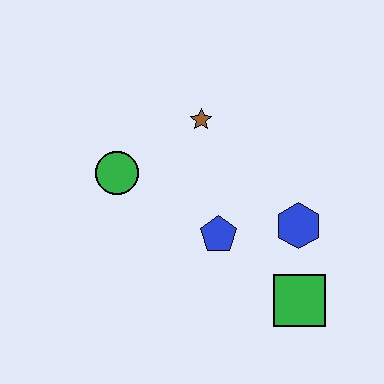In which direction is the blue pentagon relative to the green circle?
The blue pentagon is to the right of the green circle.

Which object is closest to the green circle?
The brown star is closest to the green circle.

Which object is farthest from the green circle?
The green square is farthest from the green circle.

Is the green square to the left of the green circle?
No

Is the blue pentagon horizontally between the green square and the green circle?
Yes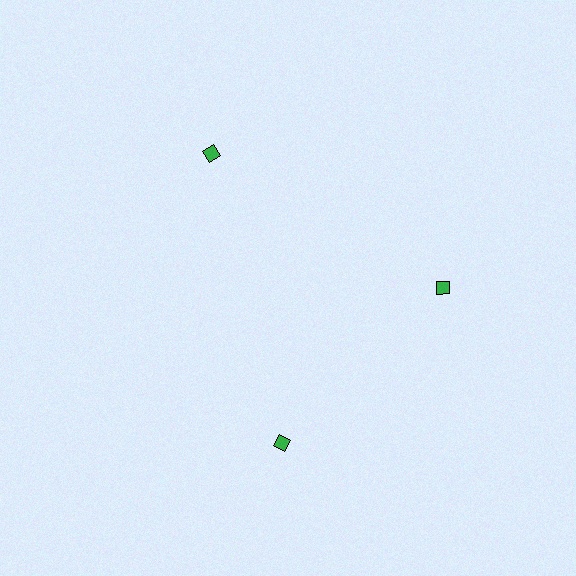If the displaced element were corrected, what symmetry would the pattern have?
It would have 3-fold rotational symmetry — the pattern would map onto itself every 120 degrees.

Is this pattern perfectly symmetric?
No. The 3 green diamonds are arranged in a ring, but one element near the 7 o'clock position is rotated out of alignment along the ring, breaking the 3-fold rotational symmetry.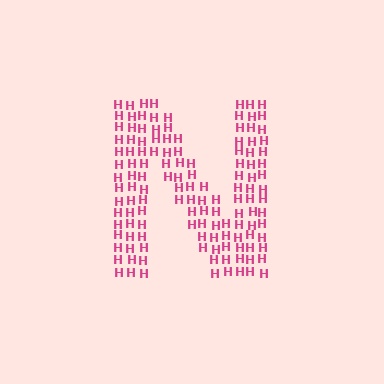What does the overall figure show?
The overall figure shows the letter N.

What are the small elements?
The small elements are letter H's.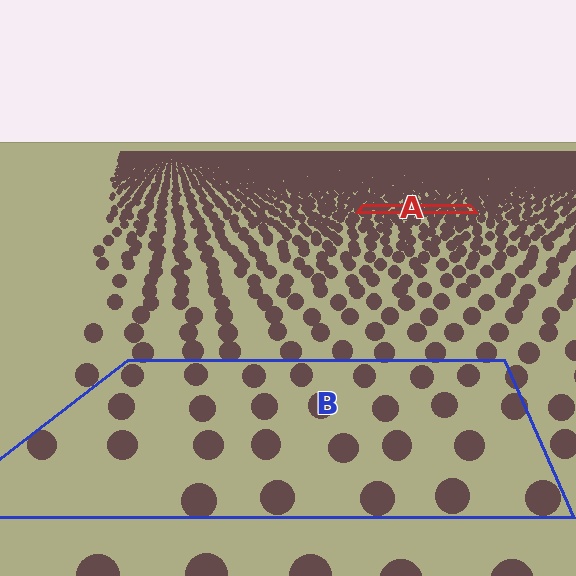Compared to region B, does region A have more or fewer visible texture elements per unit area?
Region A has more texture elements per unit area — they are packed more densely because it is farther away.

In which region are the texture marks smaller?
The texture marks are smaller in region A, because it is farther away.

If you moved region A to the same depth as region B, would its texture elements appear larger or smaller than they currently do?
They would appear larger. At a closer depth, the same texture elements are projected at a bigger on-screen size.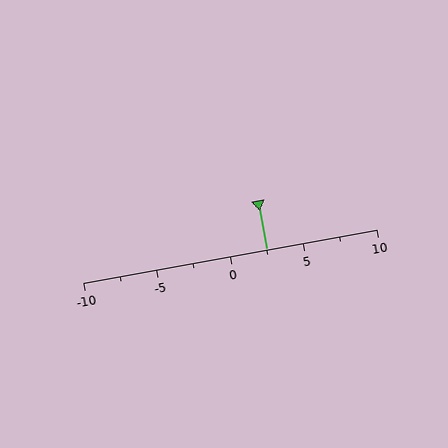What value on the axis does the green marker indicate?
The marker indicates approximately 2.5.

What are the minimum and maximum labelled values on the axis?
The axis runs from -10 to 10.